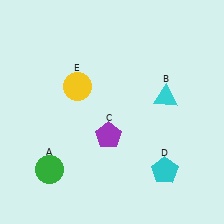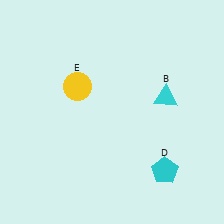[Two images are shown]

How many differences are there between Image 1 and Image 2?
There are 2 differences between the two images.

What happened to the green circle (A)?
The green circle (A) was removed in Image 2. It was in the bottom-left area of Image 1.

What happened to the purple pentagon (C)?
The purple pentagon (C) was removed in Image 2. It was in the bottom-left area of Image 1.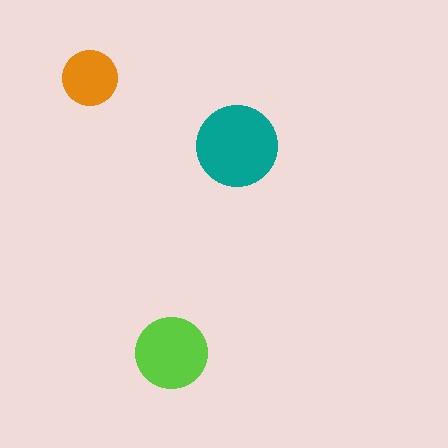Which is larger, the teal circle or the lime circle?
The teal one.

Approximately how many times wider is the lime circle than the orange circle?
About 1.5 times wider.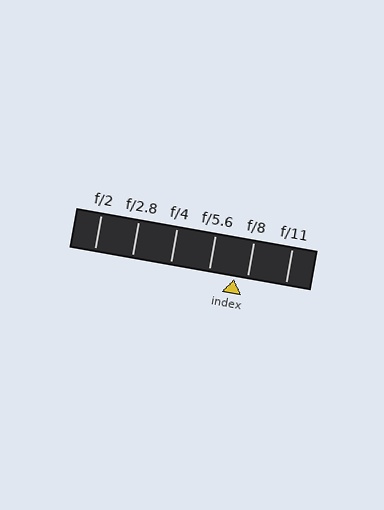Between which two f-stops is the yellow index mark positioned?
The index mark is between f/5.6 and f/8.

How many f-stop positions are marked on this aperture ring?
There are 6 f-stop positions marked.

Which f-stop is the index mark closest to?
The index mark is closest to f/8.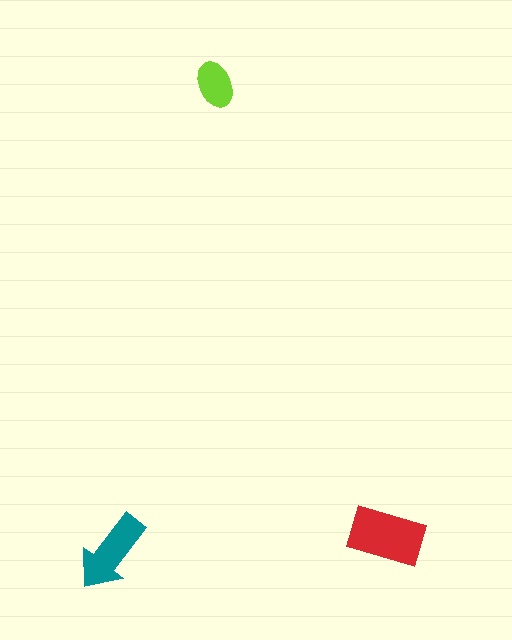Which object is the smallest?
The lime ellipse.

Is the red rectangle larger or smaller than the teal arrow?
Larger.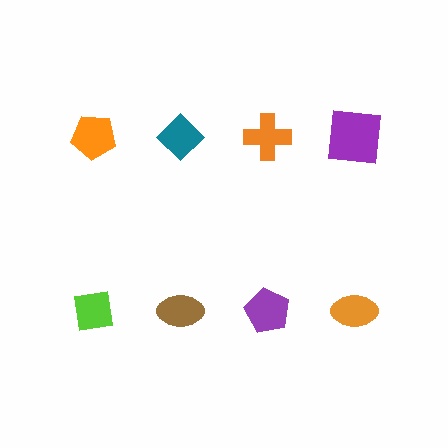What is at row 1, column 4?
A purple square.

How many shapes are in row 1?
4 shapes.